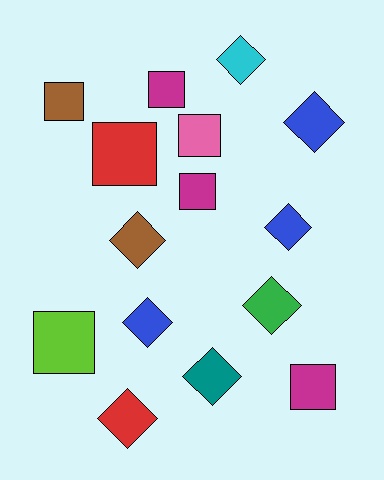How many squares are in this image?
There are 7 squares.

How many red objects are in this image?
There are 2 red objects.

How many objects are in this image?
There are 15 objects.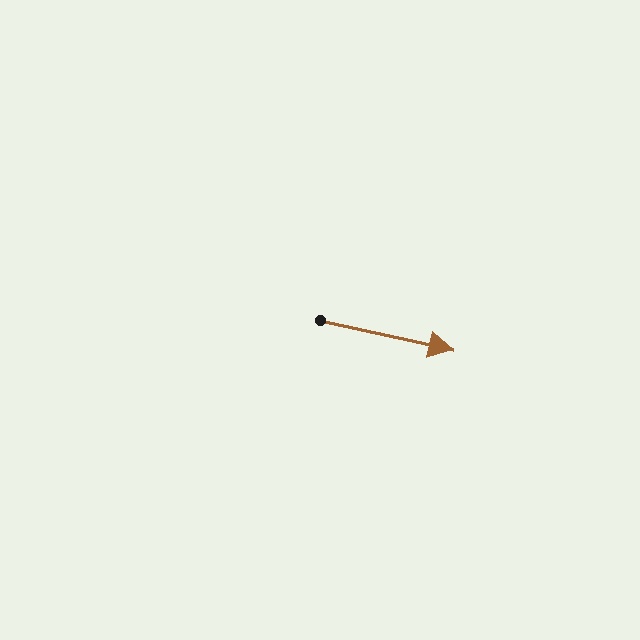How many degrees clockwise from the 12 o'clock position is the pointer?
Approximately 103 degrees.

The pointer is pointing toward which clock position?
Roughly 3 o'clock.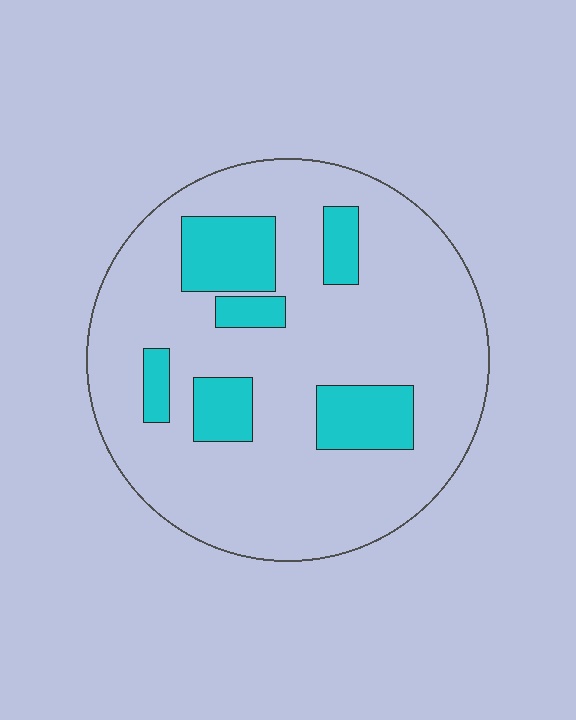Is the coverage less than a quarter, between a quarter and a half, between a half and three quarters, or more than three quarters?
Less than a quarter.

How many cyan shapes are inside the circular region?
6.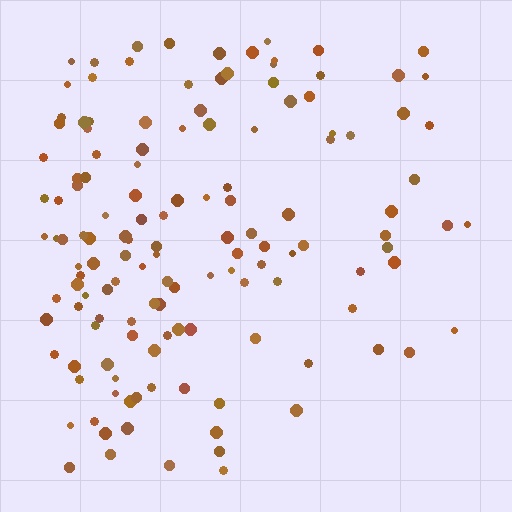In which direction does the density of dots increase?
From right to left, with the left side densest.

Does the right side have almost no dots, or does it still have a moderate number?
Still a moderate number, just noticeably fewer than the left.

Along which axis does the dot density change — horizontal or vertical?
Horizontal.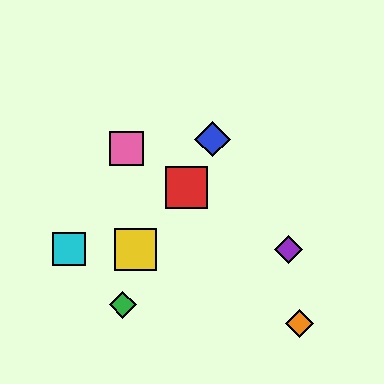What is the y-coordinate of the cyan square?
The cyan square is at y≈249.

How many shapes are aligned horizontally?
3 shapes (the yellow square, the purple diamond, the cyan square) are aligned horizontally.